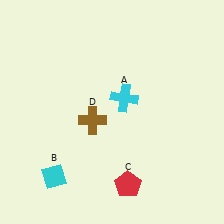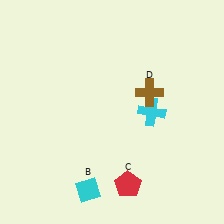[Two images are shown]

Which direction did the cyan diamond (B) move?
The cyan diamond (B) moved right.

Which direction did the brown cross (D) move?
The brown cross (D) moved right.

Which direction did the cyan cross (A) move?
The cyan cross (A) moved right.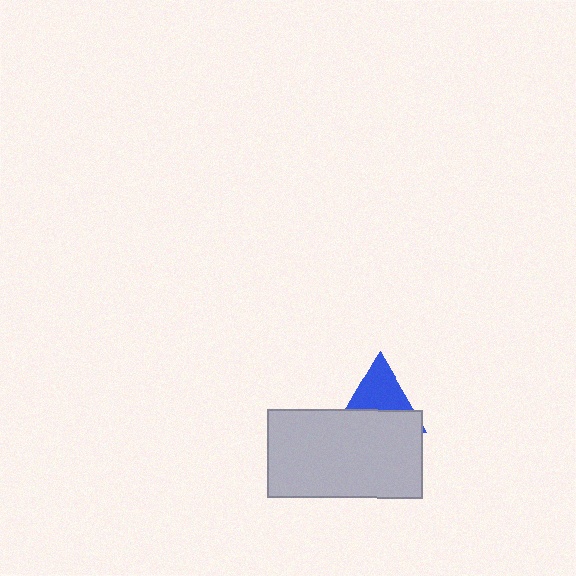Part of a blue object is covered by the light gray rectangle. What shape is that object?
It is a triangle.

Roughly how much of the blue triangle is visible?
About half of it is visible (roughly 54%).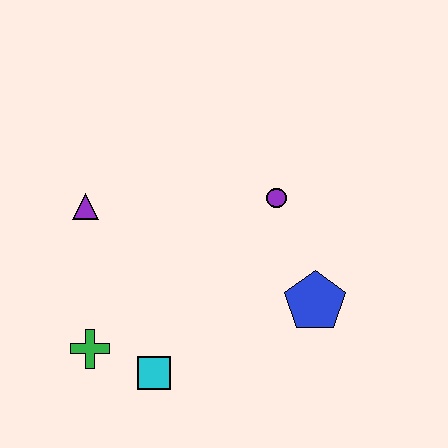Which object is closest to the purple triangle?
The green cross is closest to the purple triangle.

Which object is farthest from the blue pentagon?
The purple triangle is farthest from the blue pentagon.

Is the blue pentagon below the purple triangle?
Yes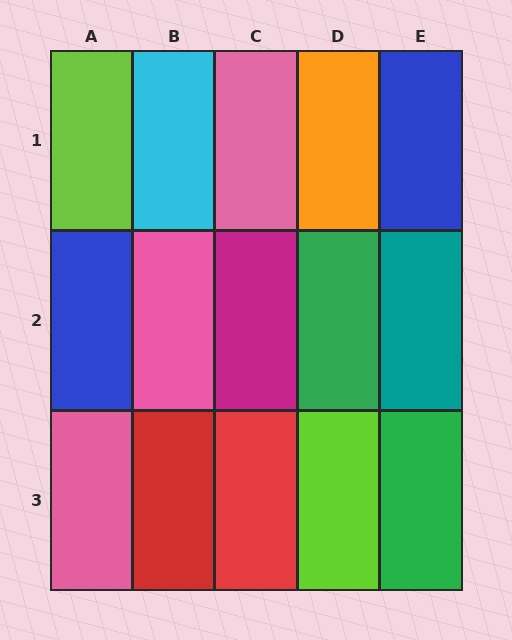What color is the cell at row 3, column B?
Red.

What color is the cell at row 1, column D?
Orange.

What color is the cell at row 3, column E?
Green.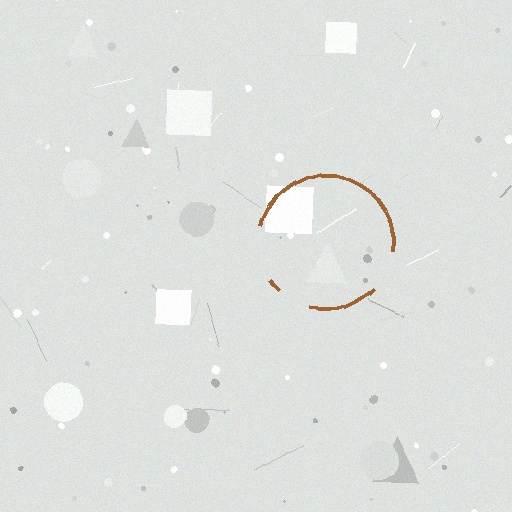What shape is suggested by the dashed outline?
The dashed outline suggests a circle.